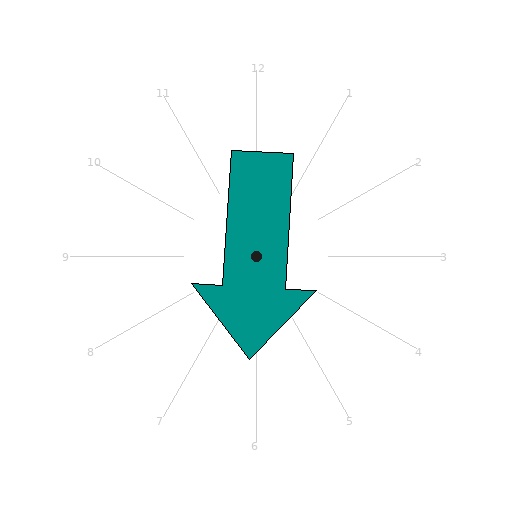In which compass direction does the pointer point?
South.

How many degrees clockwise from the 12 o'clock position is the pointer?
Approximately 183 degrees.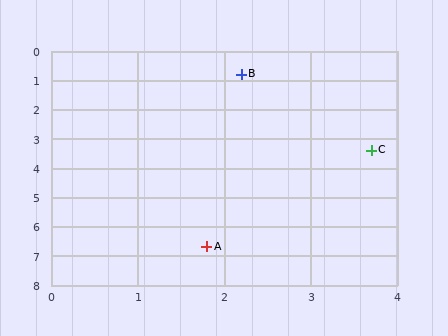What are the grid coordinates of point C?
Point C is at approximately (3.7, 3.4).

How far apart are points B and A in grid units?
Points B and A are about 5.9 grid units apart.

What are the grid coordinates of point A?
Point A is at approximately (1.8, 6.7).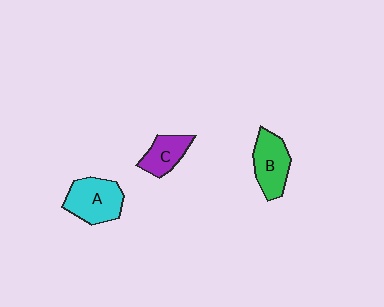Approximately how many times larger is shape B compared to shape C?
Approximately 1.4 times.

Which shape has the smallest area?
Shape C (purple).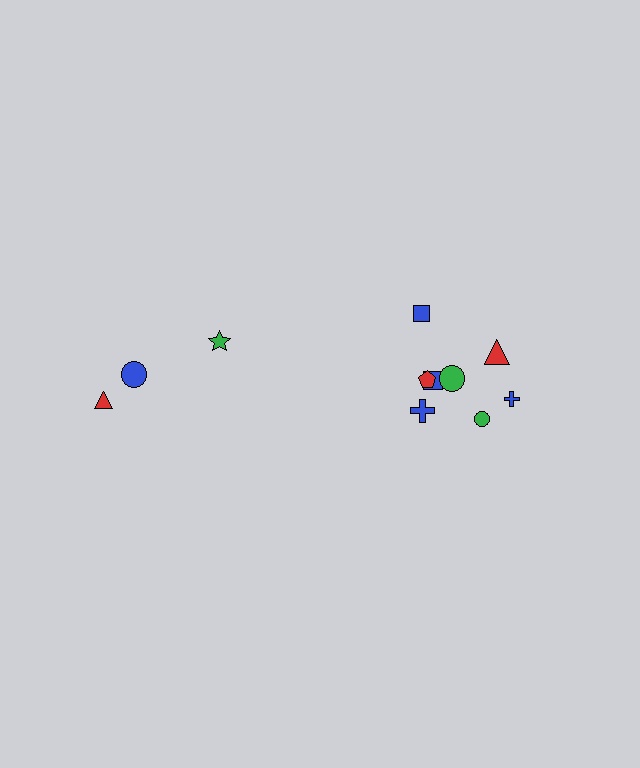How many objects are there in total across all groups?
There are 11 objects.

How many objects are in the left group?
There are 3 objects.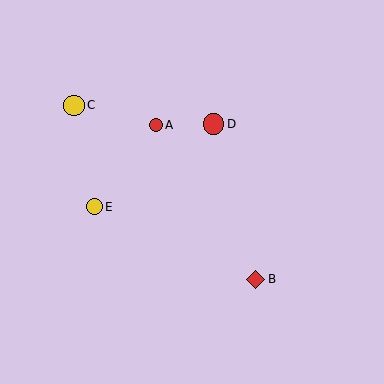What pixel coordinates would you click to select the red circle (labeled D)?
Click at (214, 124) to select the red circle D.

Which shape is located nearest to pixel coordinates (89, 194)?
The yellow circle (labeled E) at (94, 207) is nearest to that location.